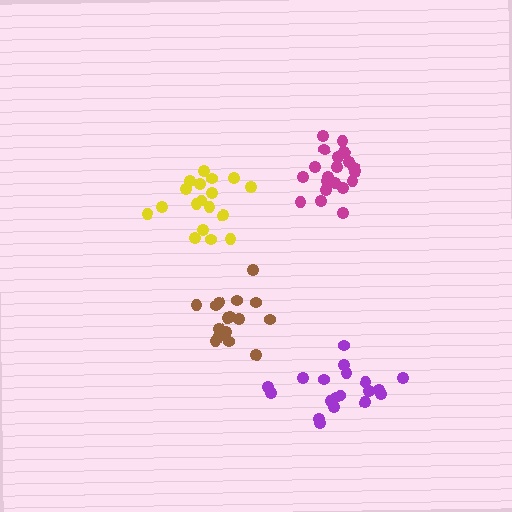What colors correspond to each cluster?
The clusters are colored: purple, brown, magenta, yellow.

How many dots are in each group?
Group 1: 19 dots, Group 2: 16 dots, Group 3: 20 dots, Group 4: 18 dots (73 total).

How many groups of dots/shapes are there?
There are 4 groups.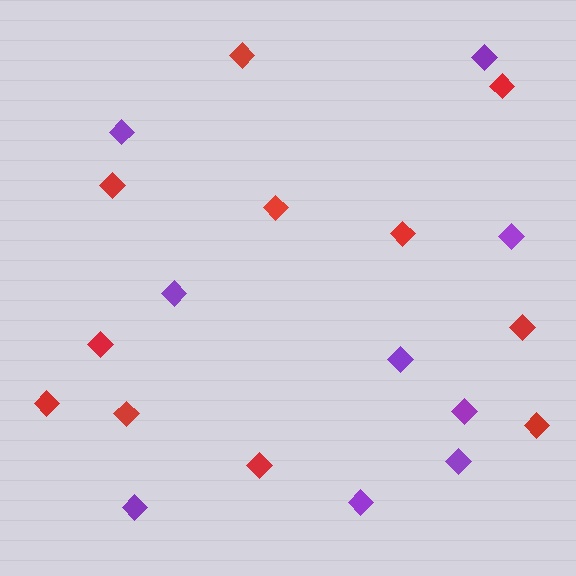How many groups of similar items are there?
There are 2 groups: one group of purple diamonds (9) and one group of red diamonds (11).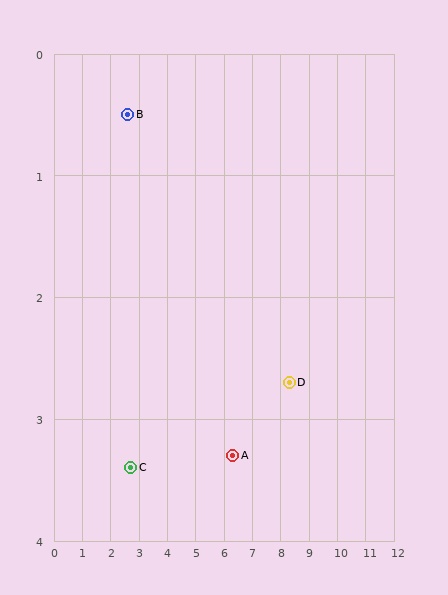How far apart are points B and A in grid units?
Points B and A are about 4.6 grid units apart.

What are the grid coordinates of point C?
Point C is at approximately (2.7, 3.4).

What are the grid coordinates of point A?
Point A is at approximately (6.3, 3.3).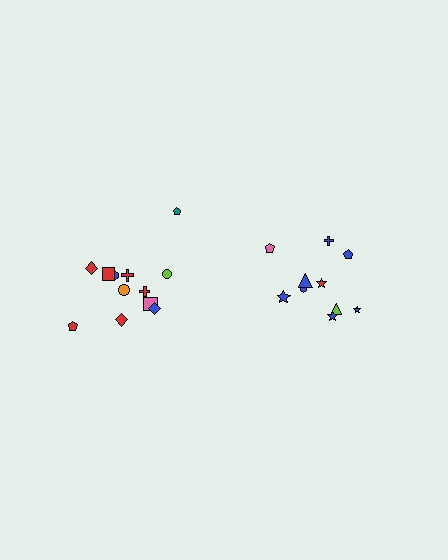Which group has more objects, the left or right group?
The left group.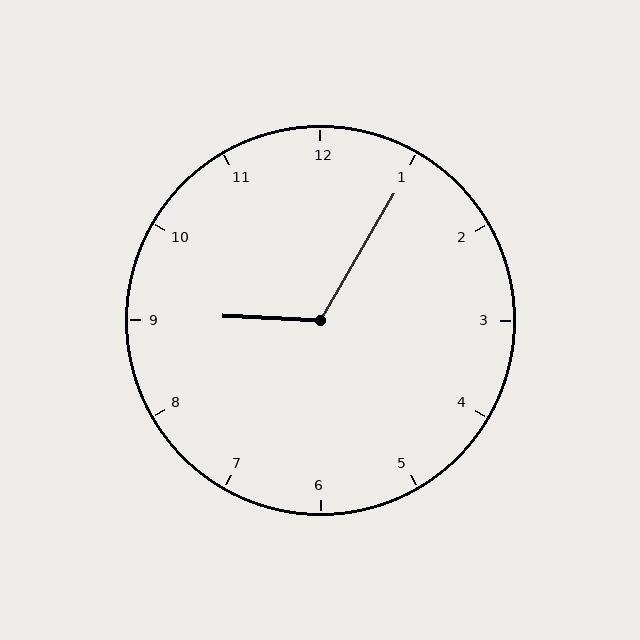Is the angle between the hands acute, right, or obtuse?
It is obtuse.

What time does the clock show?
9:05.